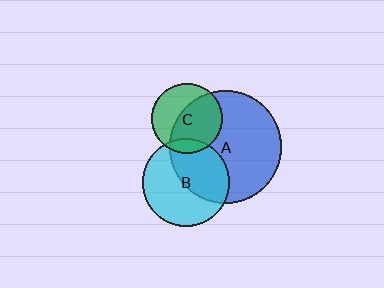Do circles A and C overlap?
Yes.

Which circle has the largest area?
Circle A (blue).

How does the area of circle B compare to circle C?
Approximately 1.5 times.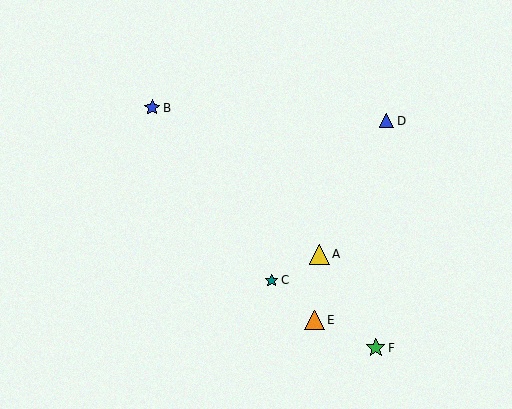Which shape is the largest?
The yellow triangle (labeled A) is the largest.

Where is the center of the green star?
The center of the green star is at (376, 348).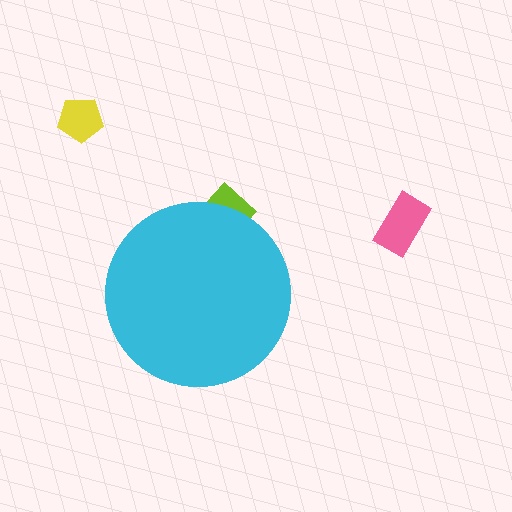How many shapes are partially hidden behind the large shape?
1 shape is partially hidden.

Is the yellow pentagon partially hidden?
No, the yellow pentagon is fully visible.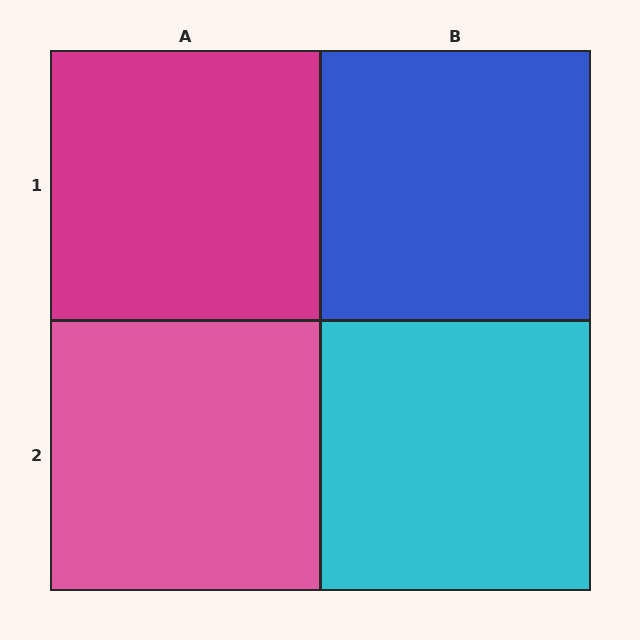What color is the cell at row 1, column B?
Blue.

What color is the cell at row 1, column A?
Magenta.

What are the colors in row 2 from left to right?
Pink, cyan.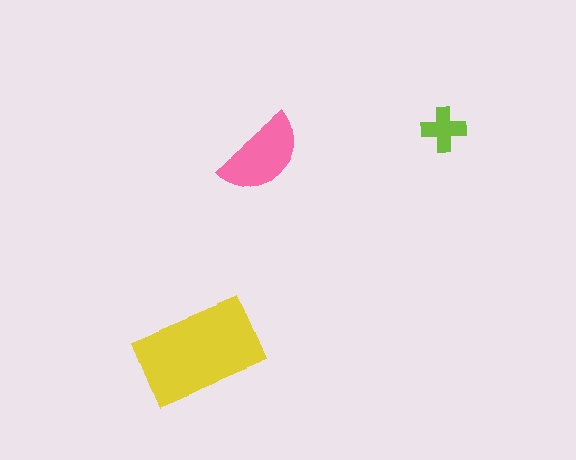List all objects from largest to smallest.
The yellow rectangle, the pink semicircle, the lime cross.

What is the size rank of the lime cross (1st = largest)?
3rd.